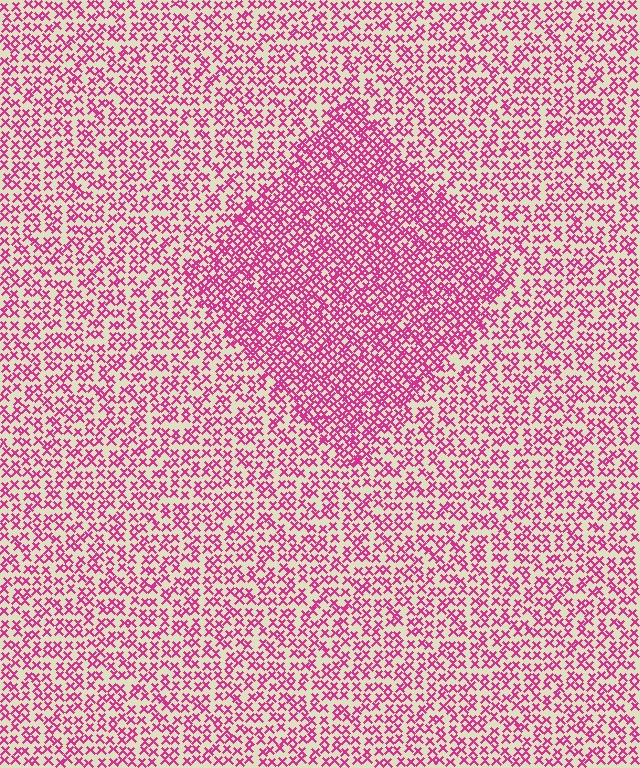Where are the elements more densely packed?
The elements are more densely packed inside the diamond boundary.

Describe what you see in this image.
The image contains small magenta elements arranged at two different densities. A diamond-shaped region is visible where the elements are more densely packed than the surrounding area.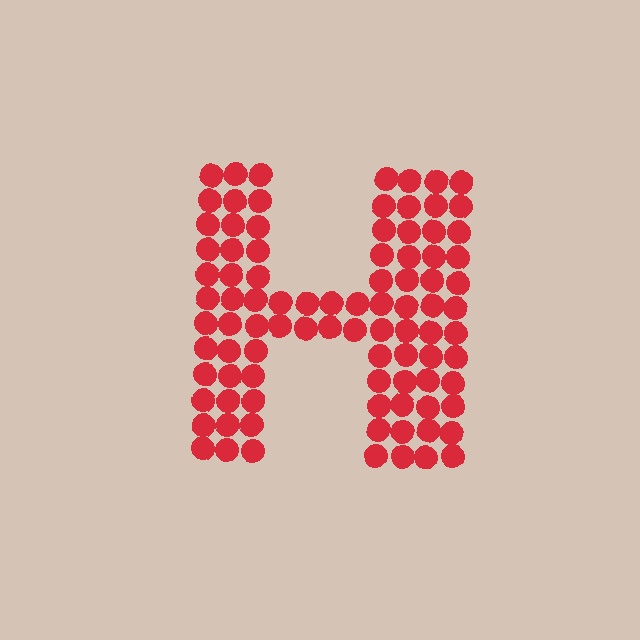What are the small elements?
The small elements are circles.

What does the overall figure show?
The overall figure shows the letter H.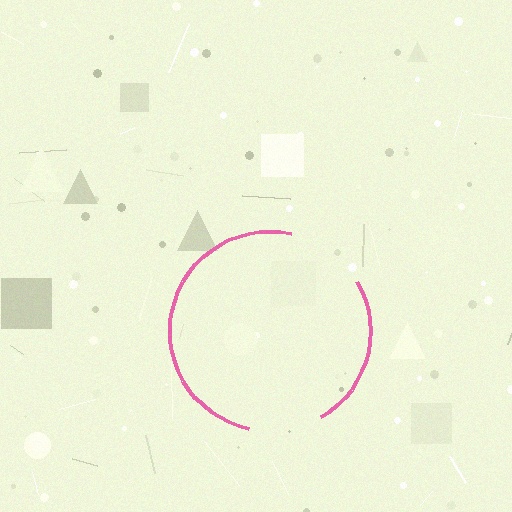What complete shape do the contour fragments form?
The contour fragments form a circle.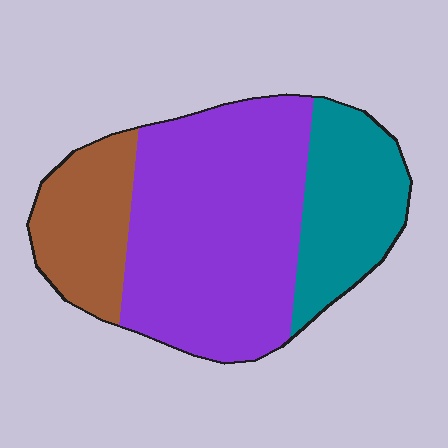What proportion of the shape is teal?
Teal covers roughly 25% of the shape.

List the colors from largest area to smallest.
From largest to smallest: purple, teal, brown.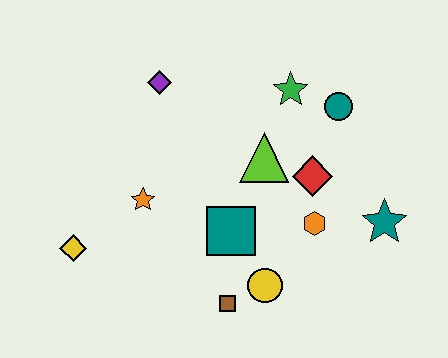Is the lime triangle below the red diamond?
No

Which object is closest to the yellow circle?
The brown square is closest to the yellow circle.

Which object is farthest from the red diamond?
The yellow diamond is farthest from the red diamond.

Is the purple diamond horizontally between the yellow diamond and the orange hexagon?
Yes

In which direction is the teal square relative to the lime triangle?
The teal square is below the lime triangle.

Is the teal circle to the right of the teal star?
No